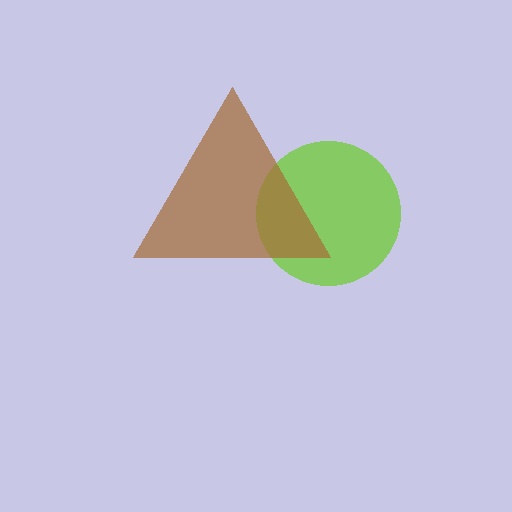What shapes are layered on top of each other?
The layered shapes are: a lime circle, a brown triangle.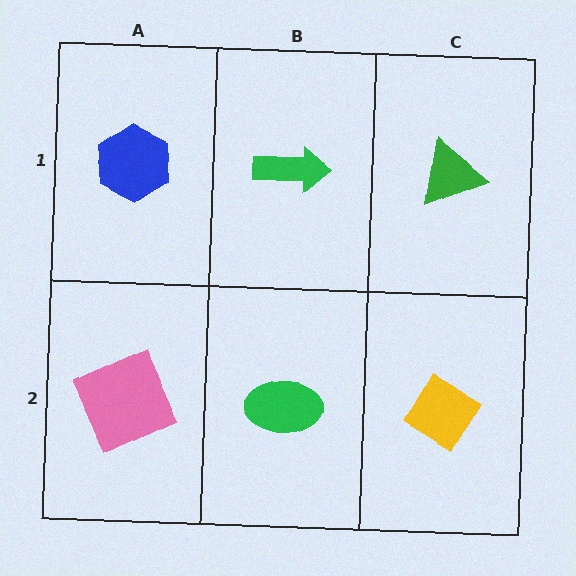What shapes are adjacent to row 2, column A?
A blue hexagon (row 1, column A), a green ellipse (row 2, column B).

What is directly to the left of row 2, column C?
A green ellipse.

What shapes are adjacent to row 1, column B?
A green ellipse (row 2, column B), a blue hexagon (row 1, column A), a green triangle (row 1, column C).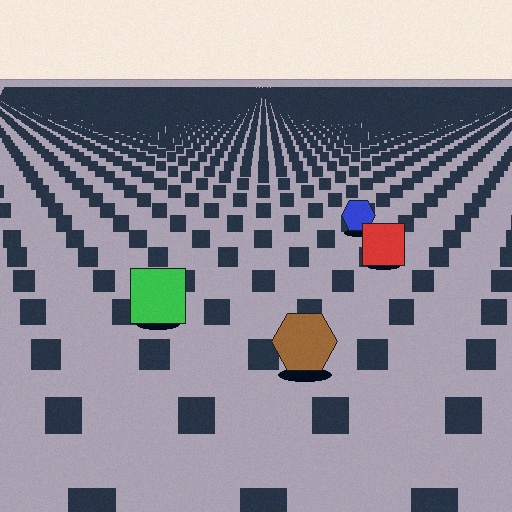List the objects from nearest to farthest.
From nearest to farthest: the brown hexagon, the green square, the red square, the blue hexagon.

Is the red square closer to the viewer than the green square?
No. The green square is closer — you can tell from the texture gradient: the ground texture is coarser near it.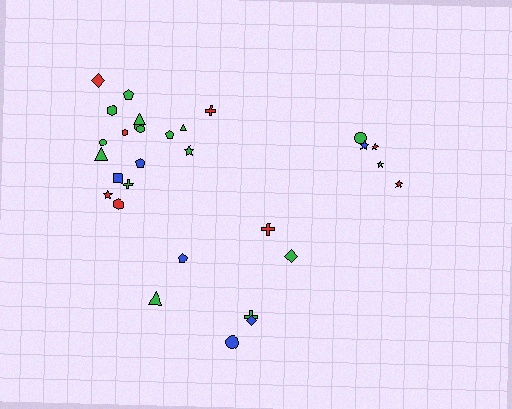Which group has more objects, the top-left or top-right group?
The top-left group.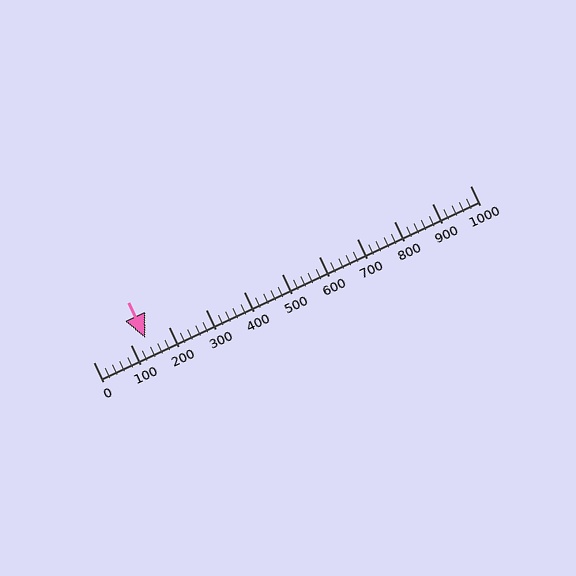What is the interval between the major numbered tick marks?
The major tick marks are spaced 100 units apart.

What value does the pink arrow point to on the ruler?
The pink arrow points to approximately 139.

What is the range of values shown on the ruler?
The ruler shows values from 0 to 1000.